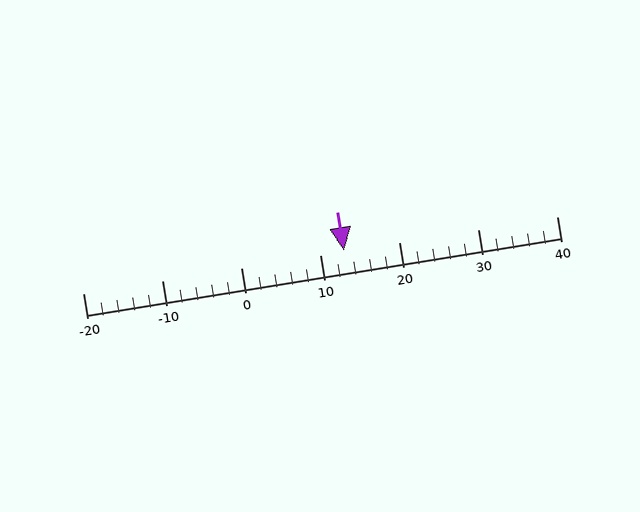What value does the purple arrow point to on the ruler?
The purple arrow points to approximately 13.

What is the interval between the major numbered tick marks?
The major tick marks are spaced 10 units apart.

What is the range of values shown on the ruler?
The ruler shows values from -20 to 40.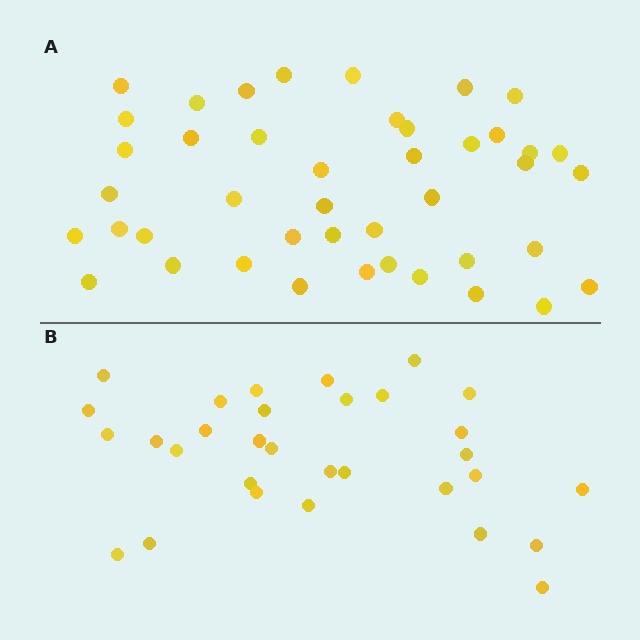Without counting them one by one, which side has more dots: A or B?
Region A (the top region) has more dots.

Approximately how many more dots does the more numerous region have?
Region A has roughly 12 or so more dots than region B.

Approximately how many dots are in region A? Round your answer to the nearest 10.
About 40 dots. (The exact count is 43, which rounds to 40.)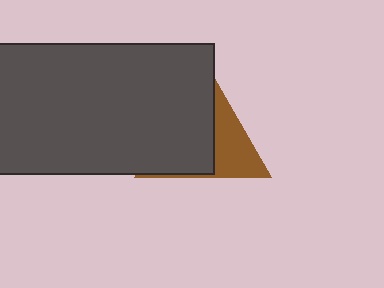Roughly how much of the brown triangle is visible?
A small part of it is visible (roughly 35%).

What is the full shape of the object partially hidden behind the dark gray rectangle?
The partially hidden object is a brown triangle.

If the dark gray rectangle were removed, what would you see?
You would see the complete brown triangle.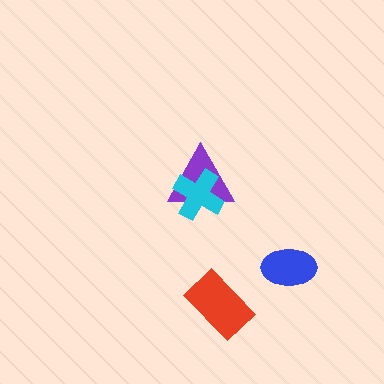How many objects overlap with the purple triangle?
1 object overlaps with the purple triangle.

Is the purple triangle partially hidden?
Yes, it is partially covered by another shape.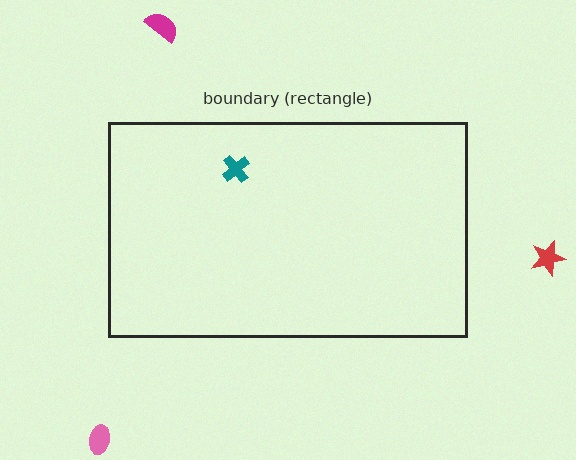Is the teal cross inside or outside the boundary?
Inside.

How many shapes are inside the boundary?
1 inside, 3 outside.